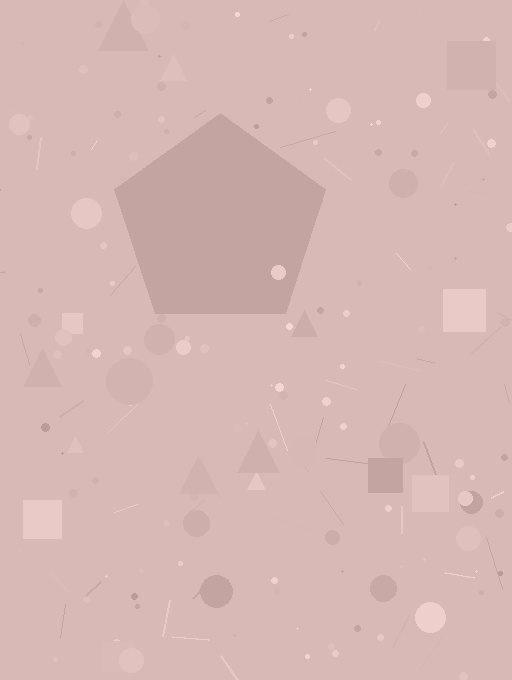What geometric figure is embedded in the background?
A pentagon is embedded in the background.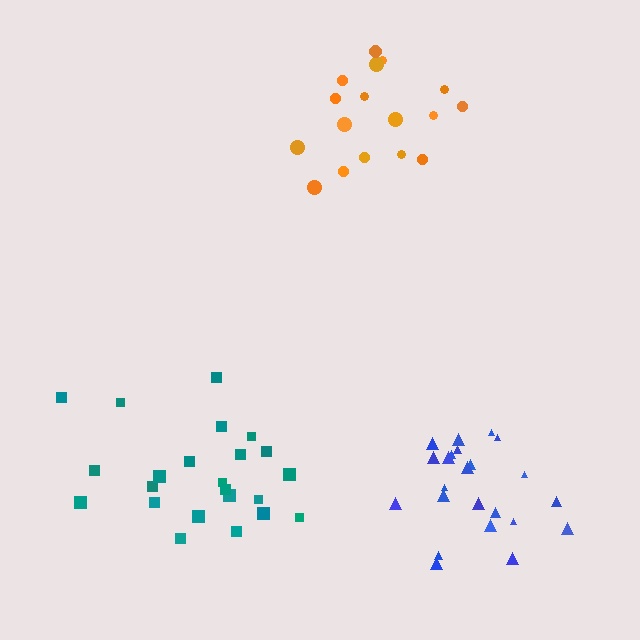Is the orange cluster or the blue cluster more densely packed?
Blue.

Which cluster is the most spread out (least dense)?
Teal.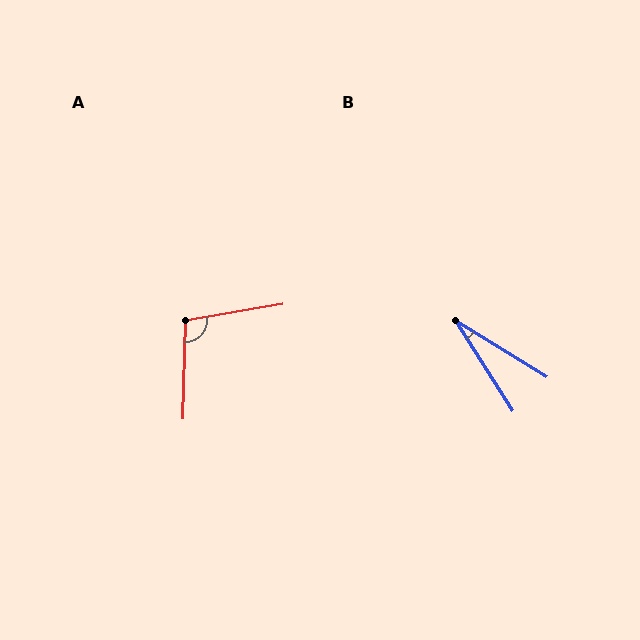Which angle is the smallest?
B, at approximately 26 degrees.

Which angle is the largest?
A, at approximately 101 degrees.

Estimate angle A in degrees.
Approximately 101 degrees.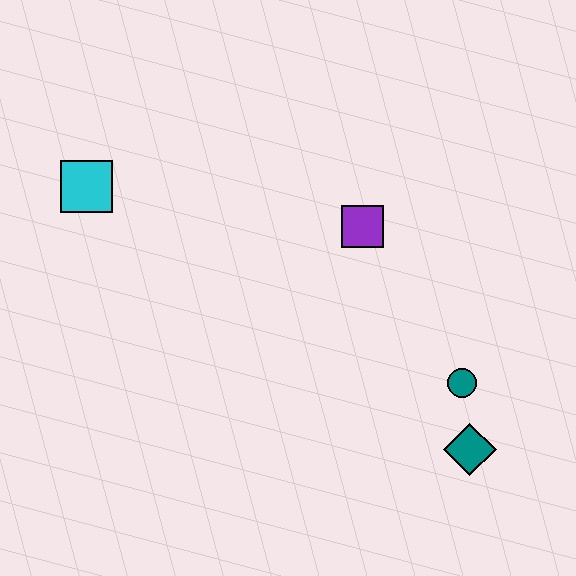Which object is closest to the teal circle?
The teal diamond is closest to the teal circle.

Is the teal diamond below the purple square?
Yes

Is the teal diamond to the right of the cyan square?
Yes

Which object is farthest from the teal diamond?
The cyan square is farthest from the teal diamond.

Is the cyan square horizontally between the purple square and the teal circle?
No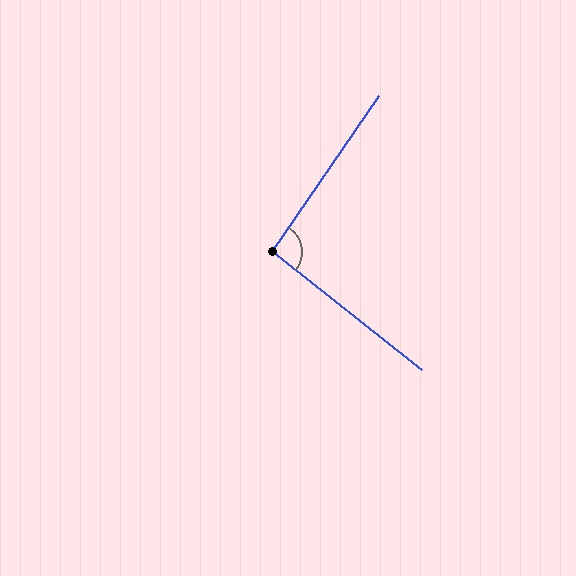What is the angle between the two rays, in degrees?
Approximately 94 degrees.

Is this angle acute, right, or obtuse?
It is approximately a right angle.